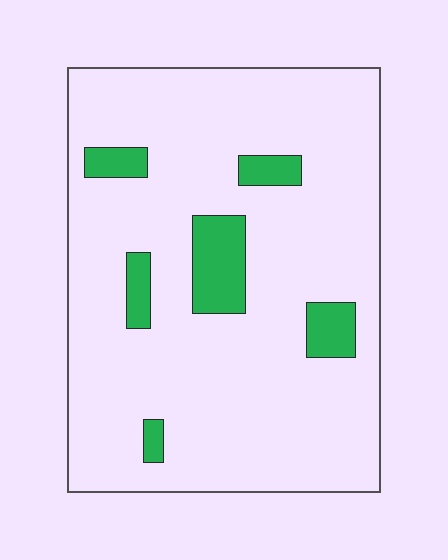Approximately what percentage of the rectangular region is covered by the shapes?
Approximately 10%.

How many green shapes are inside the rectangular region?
6.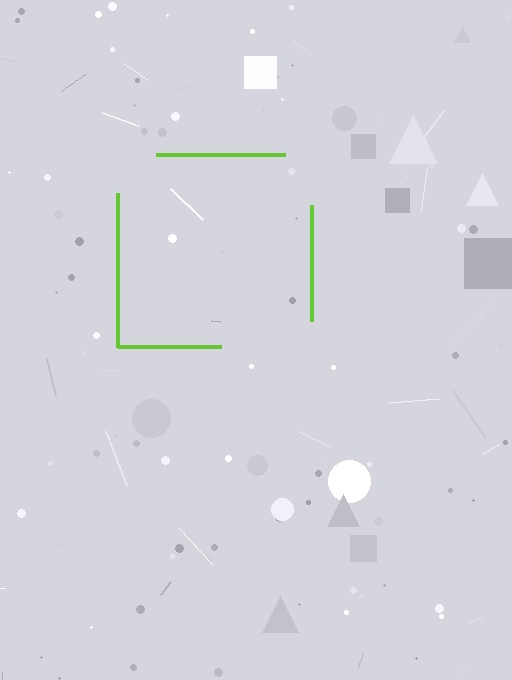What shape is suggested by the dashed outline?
The dashed outline suggests a square.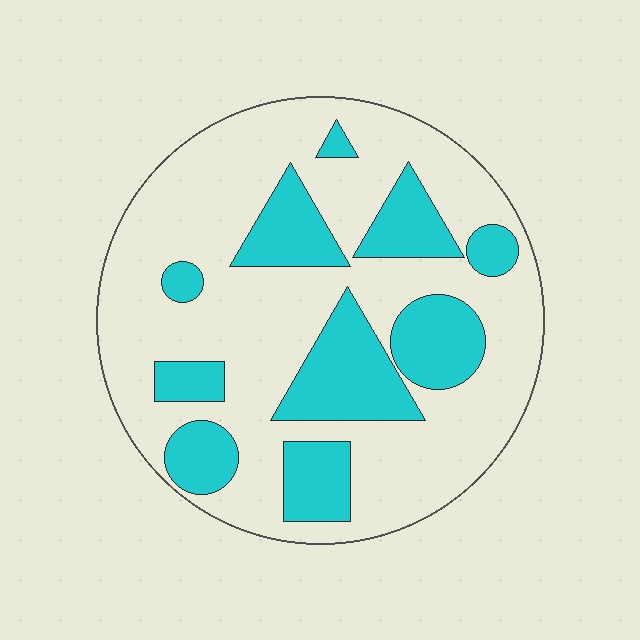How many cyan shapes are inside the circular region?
10.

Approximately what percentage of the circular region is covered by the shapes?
Approximately 30%.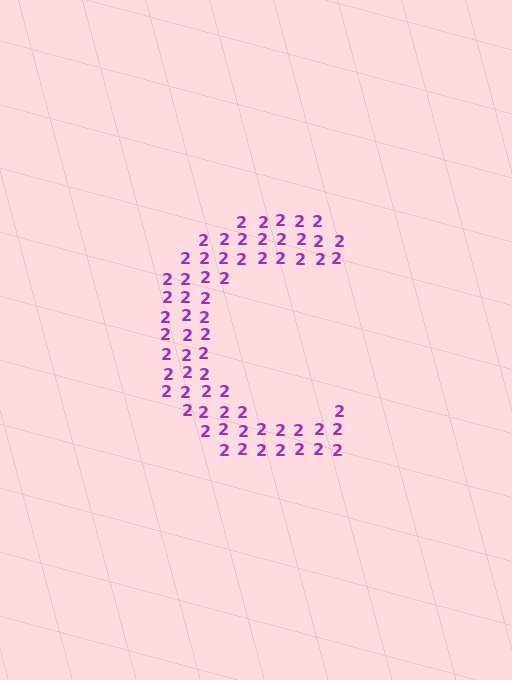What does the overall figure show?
The overall figure shows the letter C.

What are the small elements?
The small elements are digit 2's.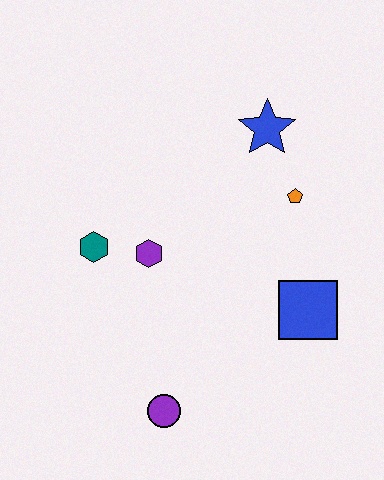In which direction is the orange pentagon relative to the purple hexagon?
The orange pentagon is to the right of the purple hexagon.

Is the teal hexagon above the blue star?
No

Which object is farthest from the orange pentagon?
The purple circle is farthest from the orange pentagon.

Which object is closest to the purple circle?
The purple hexagon is closest to the purple circle.